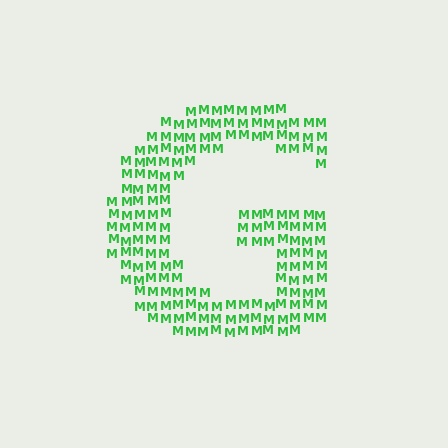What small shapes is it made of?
It is made of small letter M's.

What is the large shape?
The large shape is the letter G.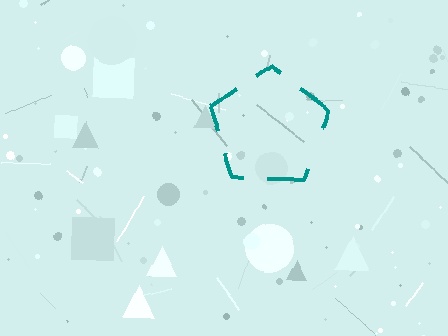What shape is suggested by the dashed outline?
The dashed outline suggests a pentagon.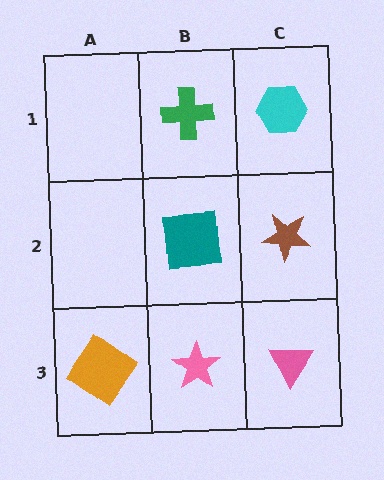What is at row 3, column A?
An orange diamond.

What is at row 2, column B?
A teal square.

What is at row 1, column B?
A green cross.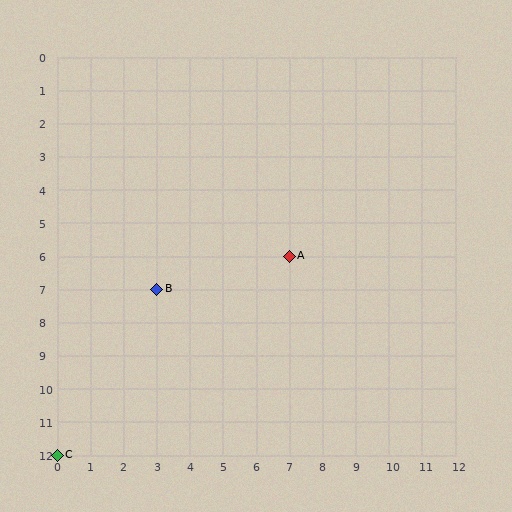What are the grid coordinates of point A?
Point A is at grid coordinates (7, 6).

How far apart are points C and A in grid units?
Points C and A are 7 columns and 6 rows apart (about 9.2 grid units diagonally).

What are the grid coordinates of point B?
Point B is at grid coordinates (3, 7).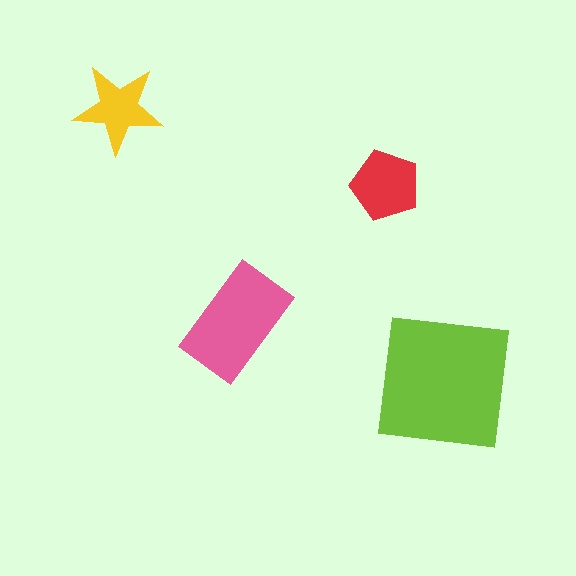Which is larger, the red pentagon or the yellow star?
The red pentagon.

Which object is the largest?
The lime square.